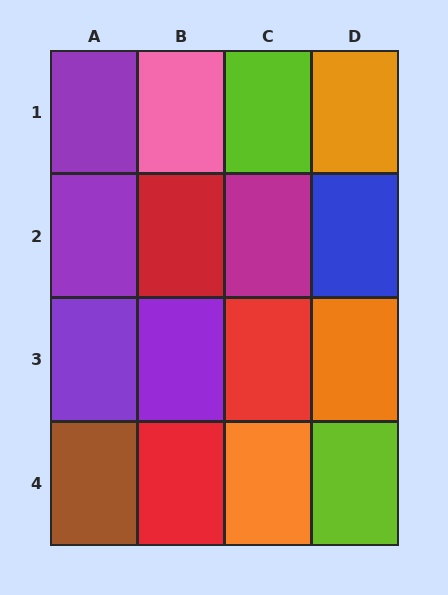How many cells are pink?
1 cell is pink.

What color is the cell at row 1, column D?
Orange.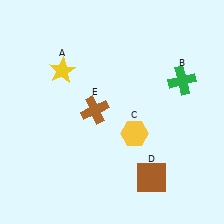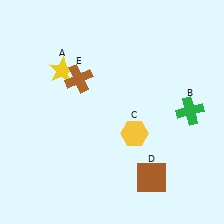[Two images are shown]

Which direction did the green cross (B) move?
The green cross (B) moved down.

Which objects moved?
The objects that moved are: the green cross (B), the brown cross (E).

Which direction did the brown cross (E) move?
The brown cross (E) moved up.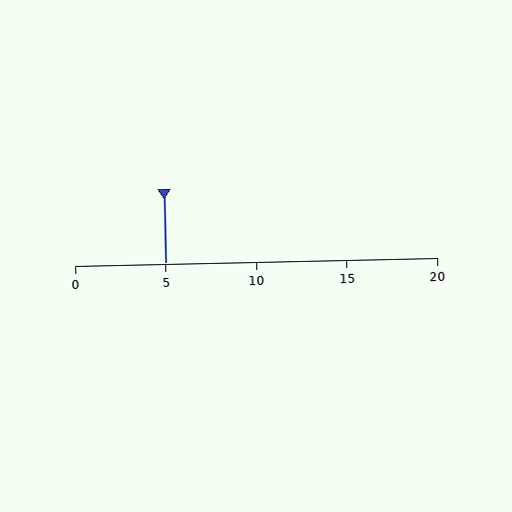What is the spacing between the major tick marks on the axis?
The major ticks are spaced 5 apart.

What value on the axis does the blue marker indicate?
The marker indicates approximately 5.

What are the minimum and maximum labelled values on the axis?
The axis runs from 0 to 20.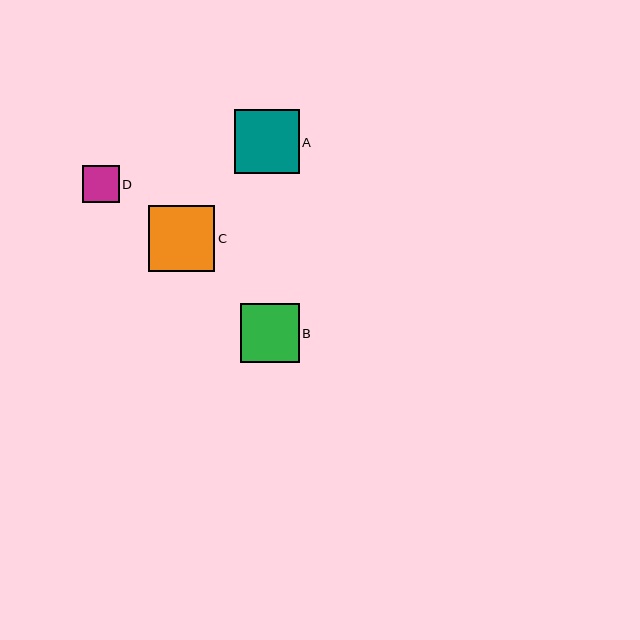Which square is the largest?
Square C is the largest with a size of approximately 66 pixels.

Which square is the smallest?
Square D is the smallest with a size of approximately 37 pixels.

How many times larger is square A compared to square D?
Square A is approximately 1.7 times the size of square D.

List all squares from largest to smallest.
From largest to smallest: C, A, B, D.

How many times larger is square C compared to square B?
Square C is approximately 1.1 times the size of square B.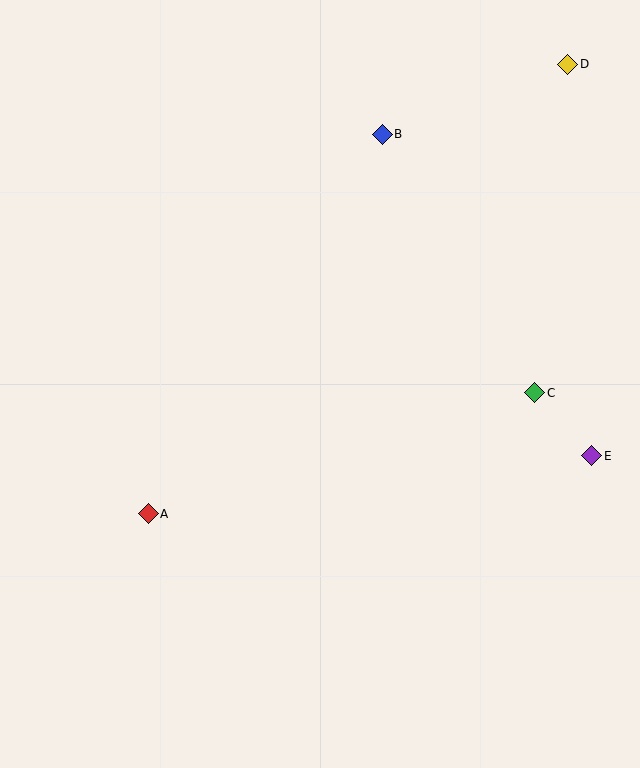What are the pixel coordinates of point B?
Point B is at (382, 134).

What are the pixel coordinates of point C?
Point C is at (534, 393).